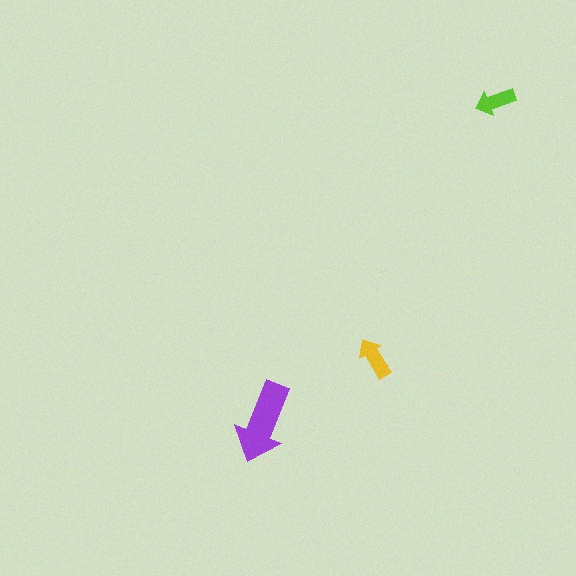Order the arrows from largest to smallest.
the purple one, the yellow one, the lime one.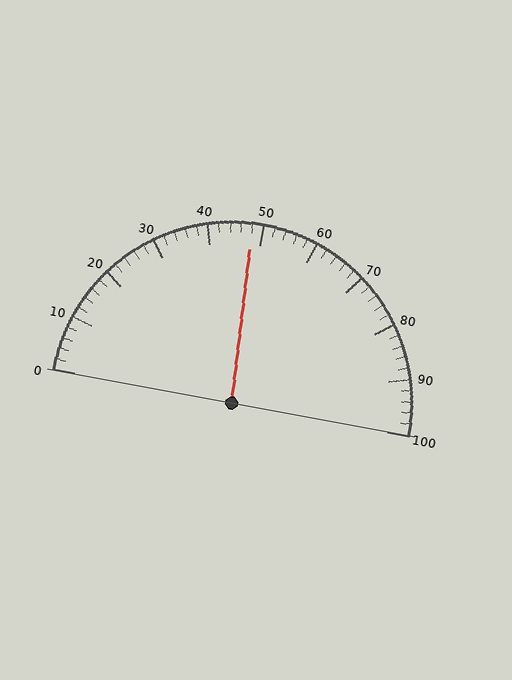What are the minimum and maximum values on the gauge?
The gauge ranges from 0 to 100.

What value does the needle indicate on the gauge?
The needle indicates approximately 48.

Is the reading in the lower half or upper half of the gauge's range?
The reading is in the lower half of the range (0 to 100).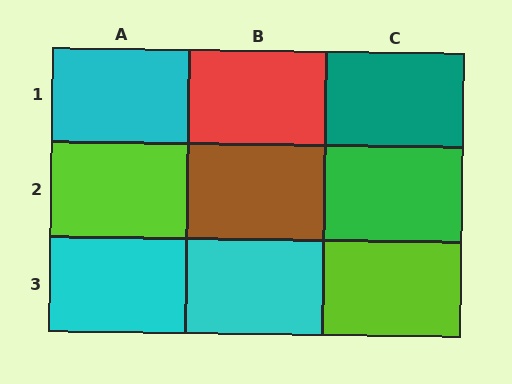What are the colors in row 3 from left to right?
Cyan, cyan, lime.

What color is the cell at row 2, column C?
Green.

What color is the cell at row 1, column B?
Red.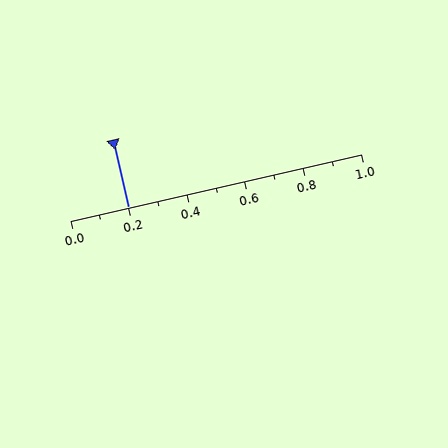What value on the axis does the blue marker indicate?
The marker indicates approximately 0.2.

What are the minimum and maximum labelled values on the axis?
The axis runs from 0.0 to 1.0.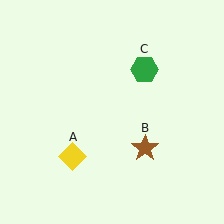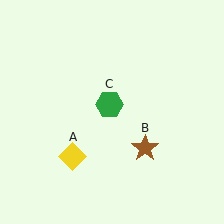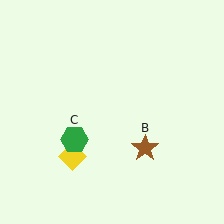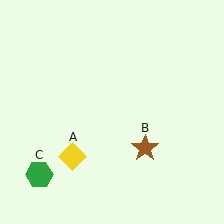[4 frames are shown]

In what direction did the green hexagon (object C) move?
The green hexagon (object C) moved down and to the left.